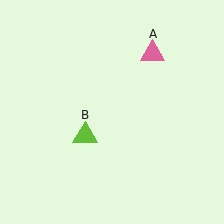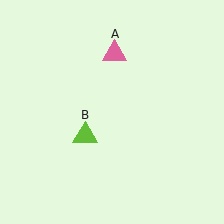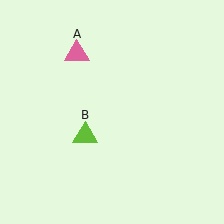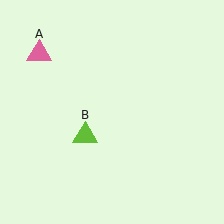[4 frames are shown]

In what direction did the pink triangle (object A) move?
The pink triangle (object A) moved left.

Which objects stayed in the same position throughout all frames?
Lime triangle (object B) remained stationary.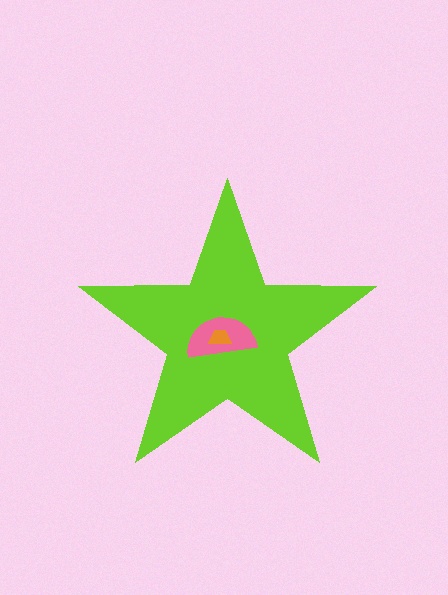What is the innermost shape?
The orange trapezoid.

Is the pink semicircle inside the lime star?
Yes.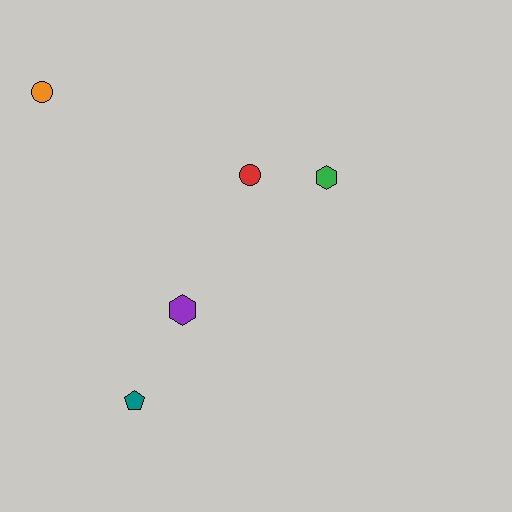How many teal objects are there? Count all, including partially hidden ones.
There is 1 teal object.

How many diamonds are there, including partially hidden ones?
There are no diamonds.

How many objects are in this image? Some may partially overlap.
There are 5 objects.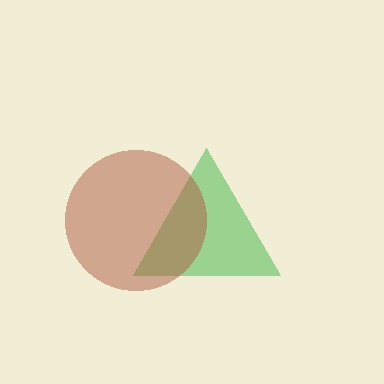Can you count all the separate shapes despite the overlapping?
Yes, there are 2 separate shapes.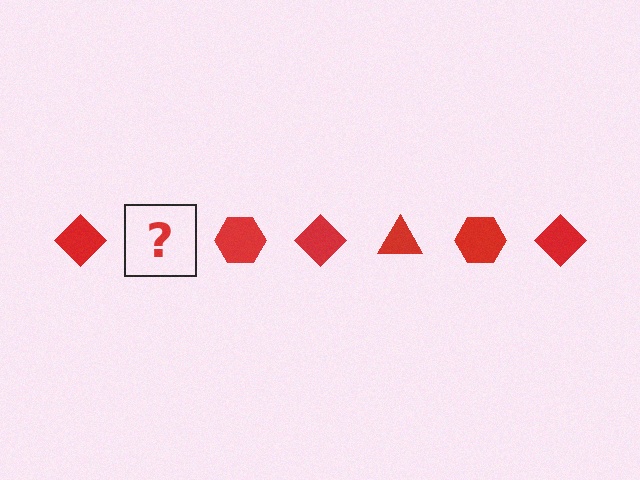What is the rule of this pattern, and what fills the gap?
The rule is that the pattern cycles through diamond, triangle, hexagon shapes in red. The gap should be filled with a red triangle.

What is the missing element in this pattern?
The missing element is a red triangle.